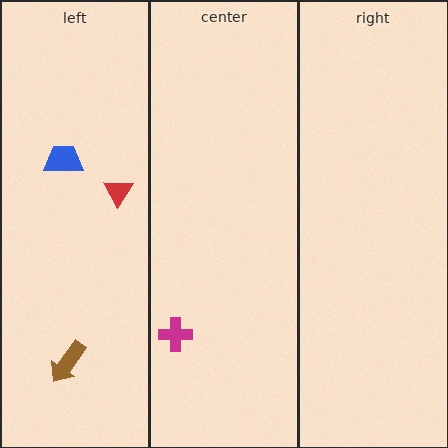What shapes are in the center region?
The magenta cross.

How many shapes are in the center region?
1.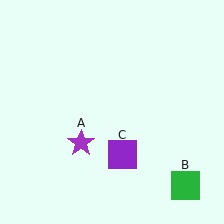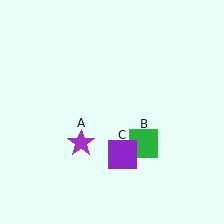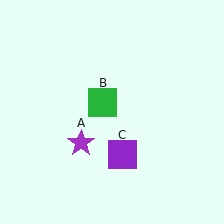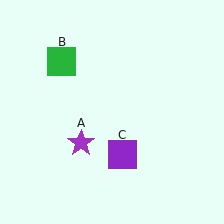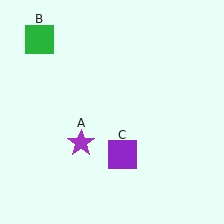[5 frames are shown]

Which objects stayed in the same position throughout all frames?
Purple star (object A) and purple square (object C) remained stationary.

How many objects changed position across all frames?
1 object changed position: green square (object B).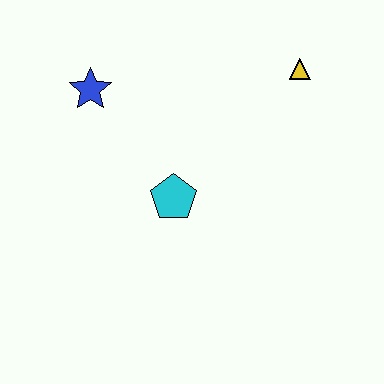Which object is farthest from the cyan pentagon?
The yellow triangle is farthest from the cyan pentagon.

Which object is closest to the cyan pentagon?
The blue star is closest to the cyan pentagon.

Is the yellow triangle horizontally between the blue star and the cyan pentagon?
No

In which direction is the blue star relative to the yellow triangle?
The blue star is to the left of the yellow triangle.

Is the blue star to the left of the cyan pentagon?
Yes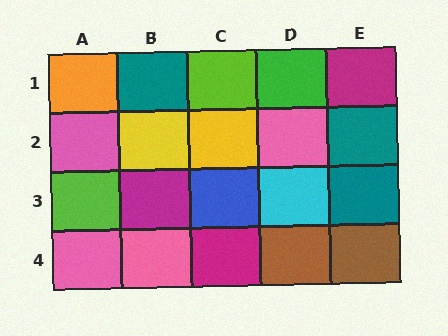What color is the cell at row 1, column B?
Teal.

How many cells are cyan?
1 cell is cyan.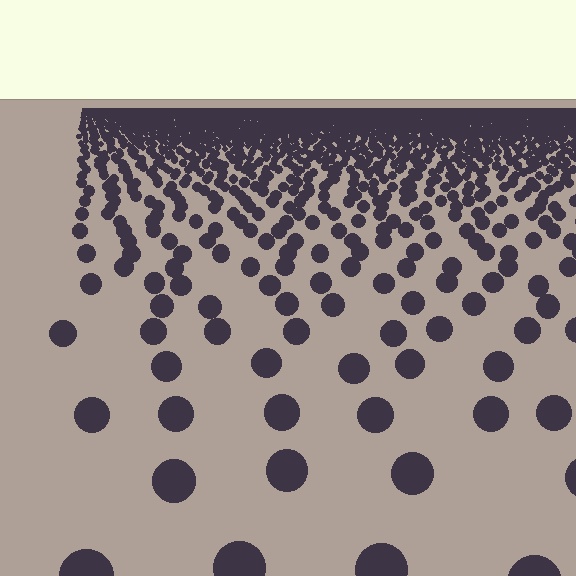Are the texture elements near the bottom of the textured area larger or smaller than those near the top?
Larger. Near the bottom, elements are closer to the viewer and appear at a bigger on-screen size.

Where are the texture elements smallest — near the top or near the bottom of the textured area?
Near the top.